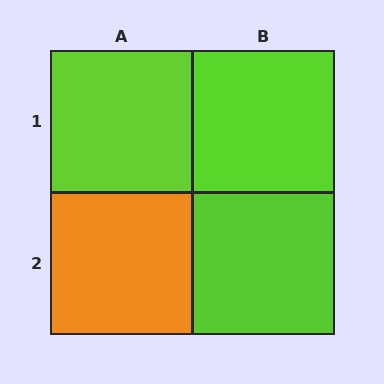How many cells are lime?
3 cells are lime.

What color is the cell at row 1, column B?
Lime.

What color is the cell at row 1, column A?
Lime.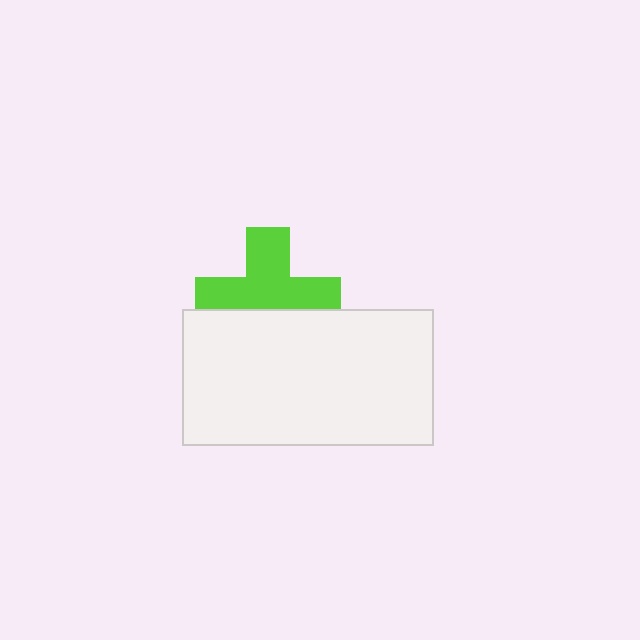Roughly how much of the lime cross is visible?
About half of it is visible (roughly 63%).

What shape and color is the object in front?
The object in front is a white rectangle.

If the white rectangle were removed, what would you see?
You would see the complete lime cross.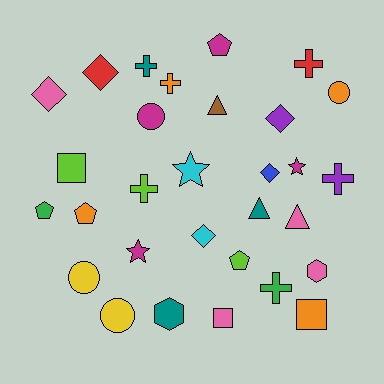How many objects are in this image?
There are 30 objects.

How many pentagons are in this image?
There are 4 pentagons.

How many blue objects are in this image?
There is 1 blue object.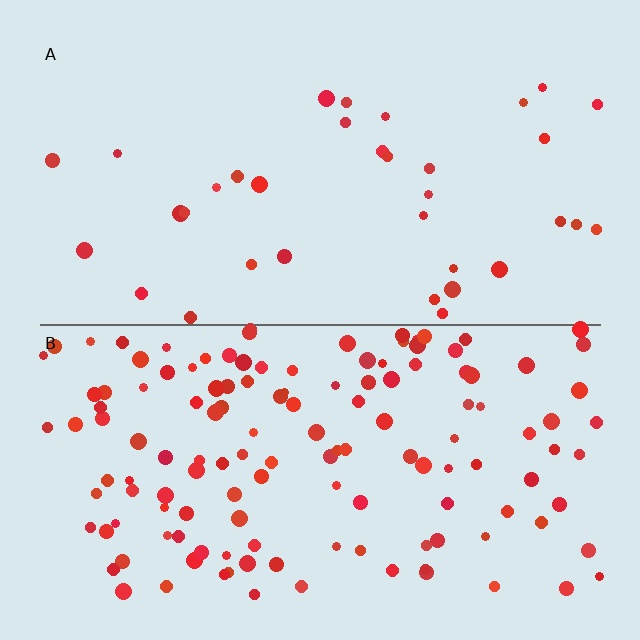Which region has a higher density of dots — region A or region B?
B (the bottom).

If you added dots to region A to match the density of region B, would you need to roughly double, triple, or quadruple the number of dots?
Approximately quadruple.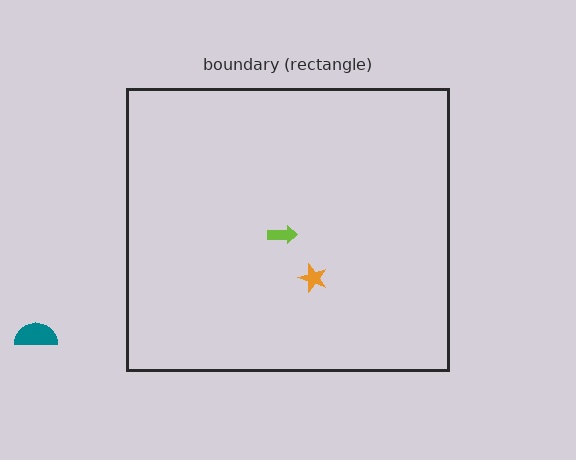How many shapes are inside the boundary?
2 inside, 1 outside.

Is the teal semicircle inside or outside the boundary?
Outside.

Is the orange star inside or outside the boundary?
Inside.